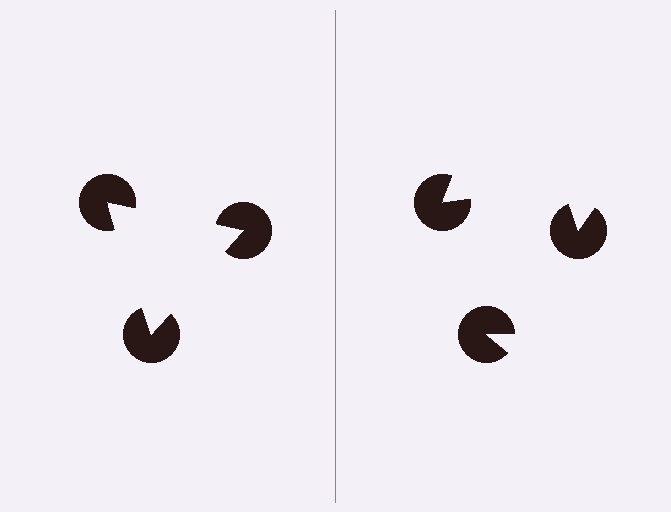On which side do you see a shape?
An illusory triangle appears on the left side. On the right side the wedge cuts are rotated, so no coherent shape forms.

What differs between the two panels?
The pac-man discs are positioned identically on both sides; only the wedge orientations differ. On the left they align to a triangle; on the right they are misaligned.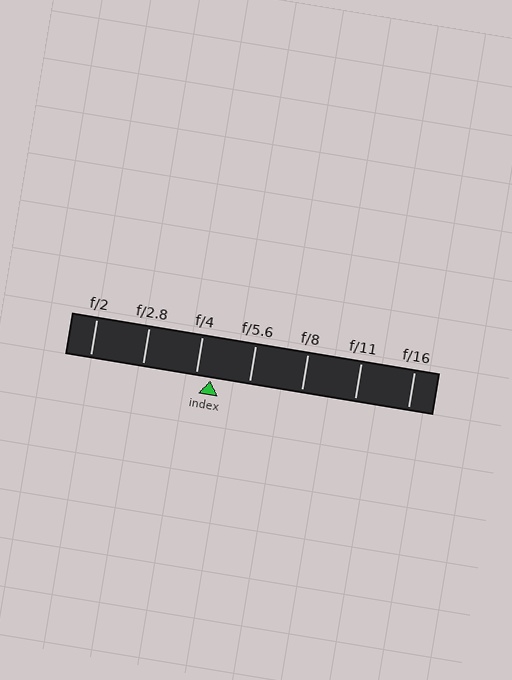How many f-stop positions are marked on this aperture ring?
There are 7 f-stop positions marked.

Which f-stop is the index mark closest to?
The index mark is closest to f/4.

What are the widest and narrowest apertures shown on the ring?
The widest aperture shown is f/2 and the narrowest is f/16.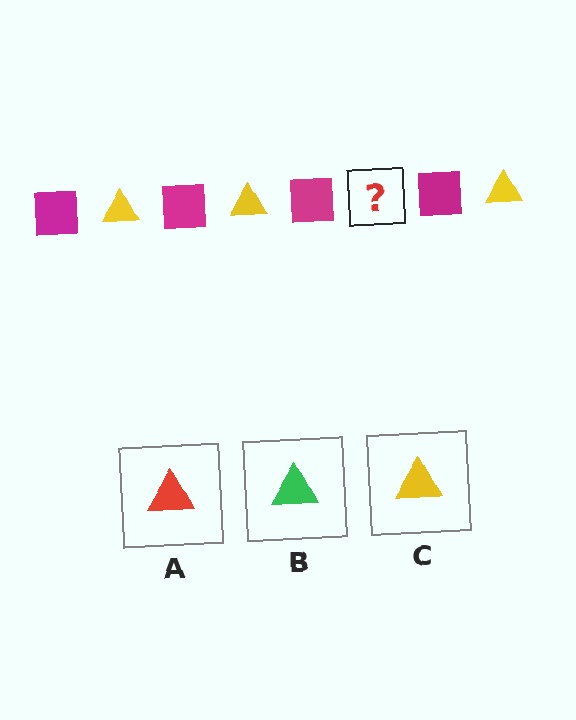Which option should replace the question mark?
Option C.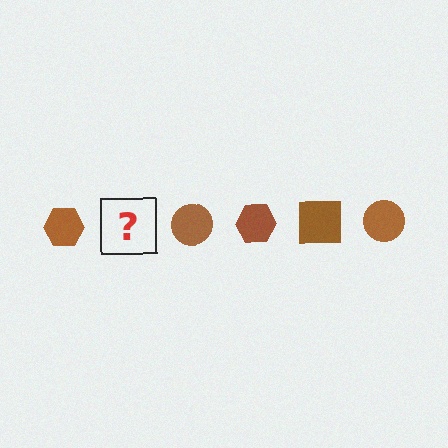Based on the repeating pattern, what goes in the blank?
The blank should be a brown square.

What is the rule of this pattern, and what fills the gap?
The rule is that the pattern cycles through hexagon, square, circle shapes in brown. The gap should be filled with a brown square.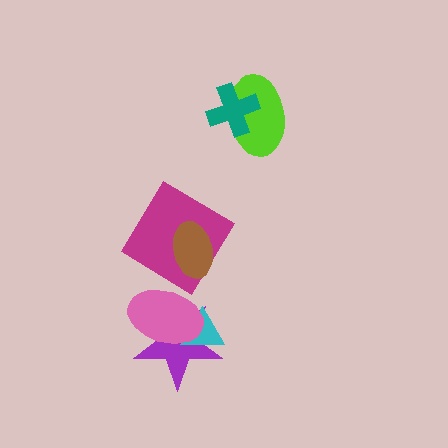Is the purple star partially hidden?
Yes, it is partially covered by another shape.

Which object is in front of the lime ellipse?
The teal cross is in front of the lime ellipse.